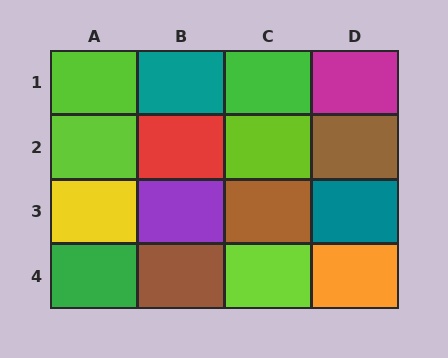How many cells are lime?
4 cells are lime.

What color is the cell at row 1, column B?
Teal.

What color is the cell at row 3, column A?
Yellow.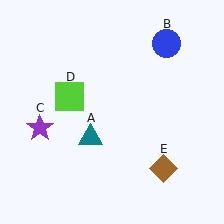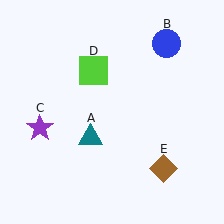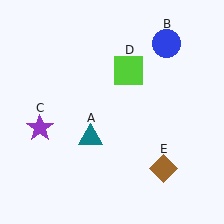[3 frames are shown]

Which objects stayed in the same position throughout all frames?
Teal triangle (object A) and blue circle (object B) and purple star (object C) and brown diamond (object E) remained stationary.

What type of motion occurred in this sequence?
The lime square (object D) rotated clockwise around the center of the scene.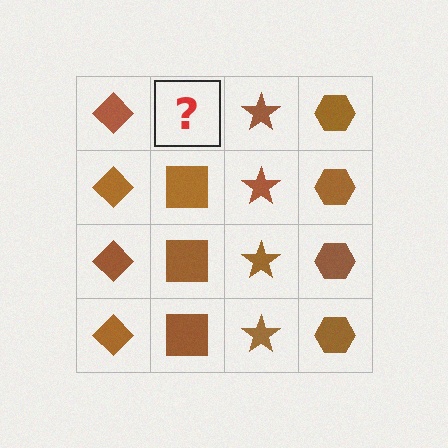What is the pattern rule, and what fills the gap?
The rule is that each column has a consistent shape. The gap should be filled with a brown square.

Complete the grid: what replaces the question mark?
The question mark should be replaced with a brown square.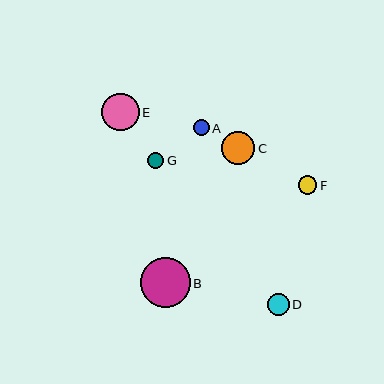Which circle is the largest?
Circle B is the largest with a size of approximately 50 pixels.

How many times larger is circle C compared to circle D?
Circle C is approximately 1.5 times the size of circle D.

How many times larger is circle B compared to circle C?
Circle B is approximately 1.5 times the size of circle C.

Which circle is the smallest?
Circle G is the smallest with a size of approximately 16 pixels.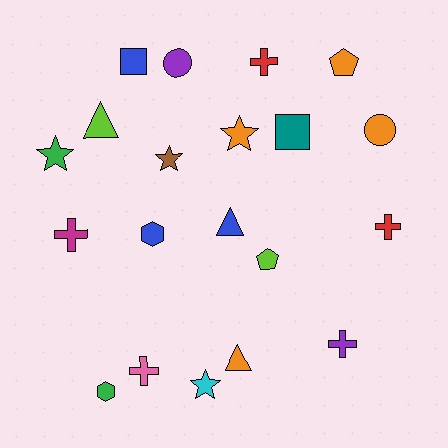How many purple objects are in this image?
There are 2 purple objects.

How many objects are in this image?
There are 20 objects.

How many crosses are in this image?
There are 5 crosses.